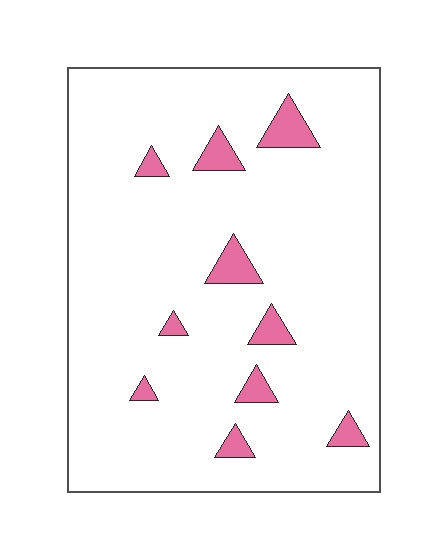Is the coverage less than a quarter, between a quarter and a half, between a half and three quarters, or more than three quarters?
Less than a quarter.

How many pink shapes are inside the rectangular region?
10.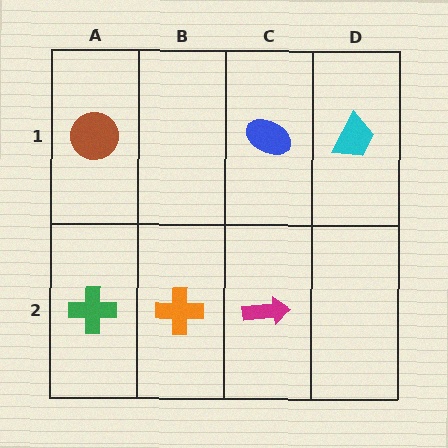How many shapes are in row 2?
3 shapes.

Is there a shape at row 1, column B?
No, that cell is empty.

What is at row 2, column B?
An orange cross.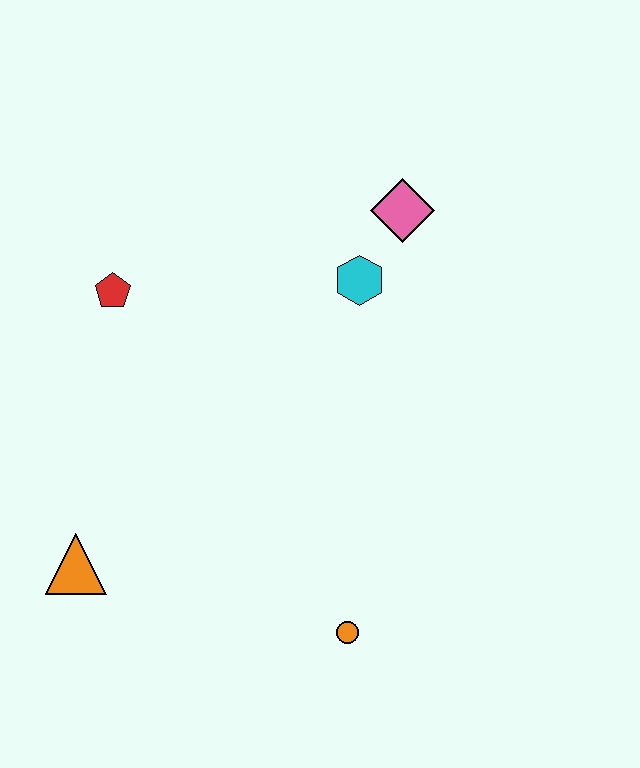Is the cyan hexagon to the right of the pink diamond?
No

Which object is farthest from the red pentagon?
The orange circle is farthest from the red pentagon.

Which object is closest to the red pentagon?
The cyan hexagon is closest to the red pentagon.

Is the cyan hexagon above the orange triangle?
Yes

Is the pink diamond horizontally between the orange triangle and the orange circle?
No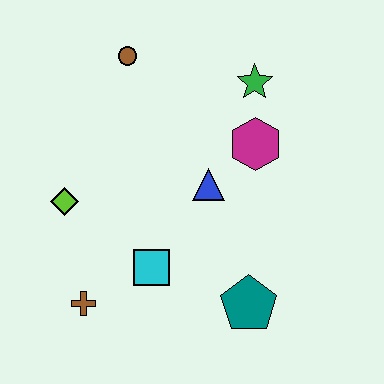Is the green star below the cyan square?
No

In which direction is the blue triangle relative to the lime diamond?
The blue triangle is to the right of the lime diamond.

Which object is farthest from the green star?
The brown cross is farthest from the green star.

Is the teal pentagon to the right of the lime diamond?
Yes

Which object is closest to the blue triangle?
The magenta hexagon is closest to the blue triangle.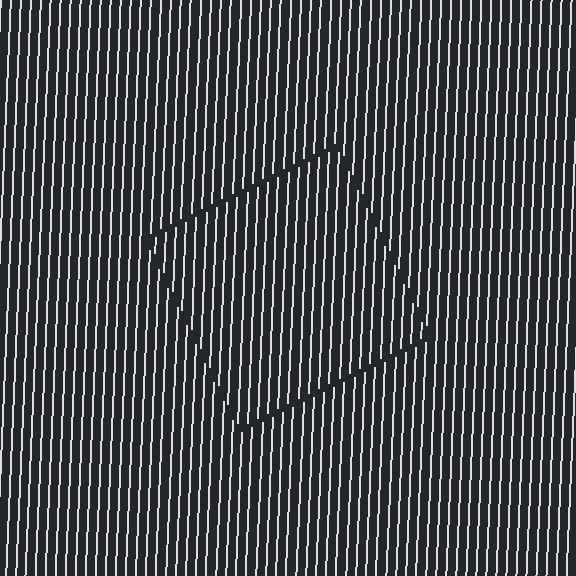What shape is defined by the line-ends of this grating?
An illusory square. The interior of the shape contains the same grating, shifted by half a period — the contour is defined by the phase discontinuity where line-ends from the inner and outer gratings abut.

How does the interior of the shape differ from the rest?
The interior of the shape contains the same grating, shifted by half a period — the contour is defined by the phase discontinuity where line-ends from the inner and outer gratings abut.